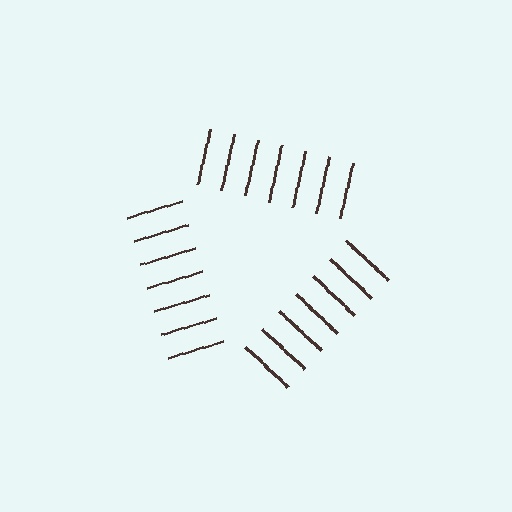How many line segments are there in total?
21 — 7 along each of the 3 edges.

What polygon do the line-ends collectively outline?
An illusory triangle — the line segments terminate on its edges but no continuous stroke is drawn.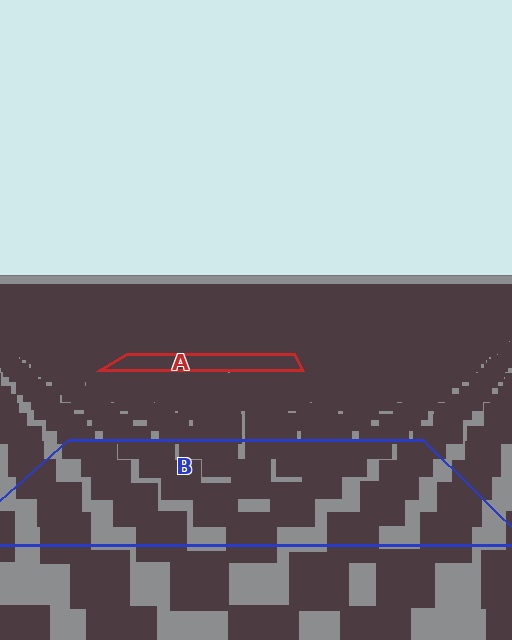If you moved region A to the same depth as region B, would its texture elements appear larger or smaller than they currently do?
They would appear larger. At a closer depth, the same texture elements are projected at a bigger on-screen size.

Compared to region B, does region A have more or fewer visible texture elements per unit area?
Region A has more texture elements per unit area — they are packed more densely because it is farther away.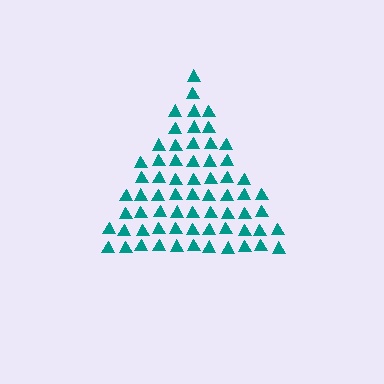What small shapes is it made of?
It is made of small triangles.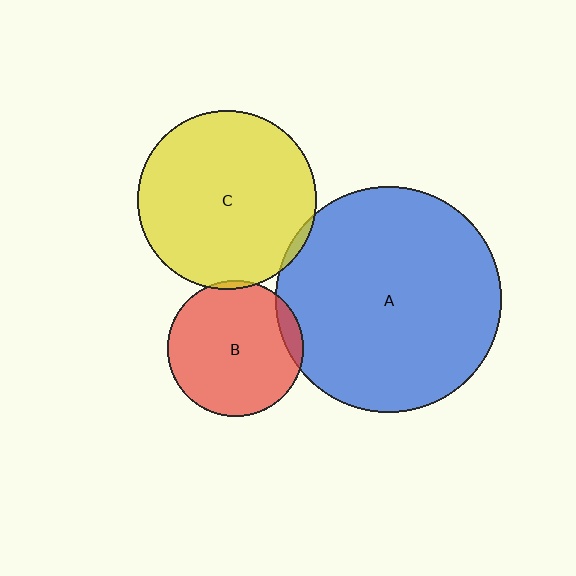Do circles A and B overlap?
Yes.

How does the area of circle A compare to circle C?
Approximately 1.6 times.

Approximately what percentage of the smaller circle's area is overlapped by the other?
Approximately 5%.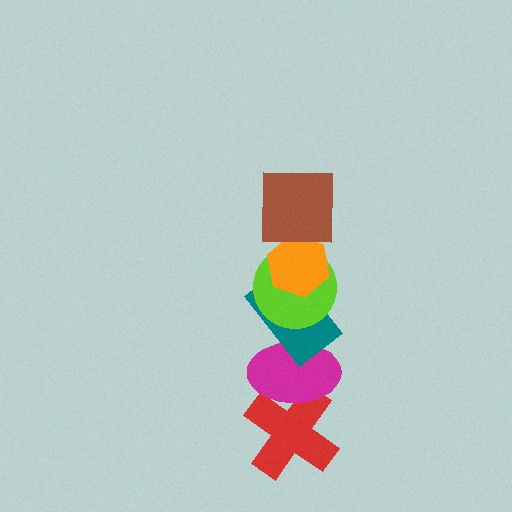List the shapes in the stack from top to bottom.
From top to bottom: the brown square, the orange hexagon, the lime circle, the teal rectangle, the magenta ellipse, the red cross.